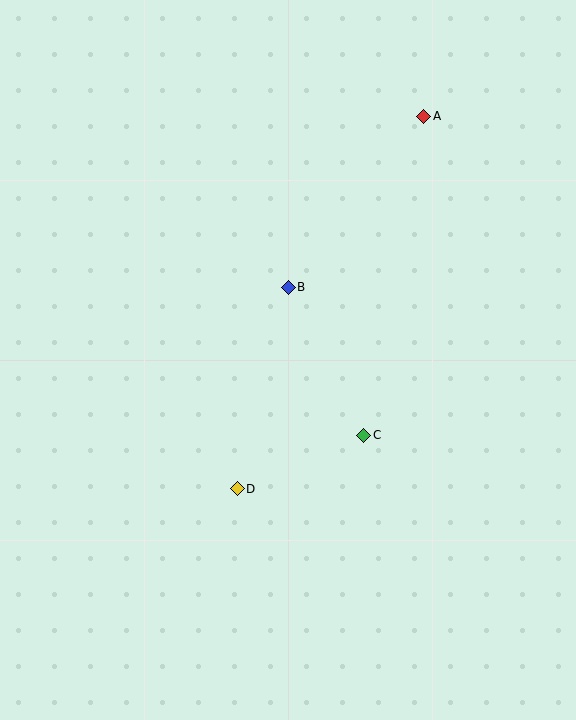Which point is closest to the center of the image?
Point B at (288, 287) is closest to the center.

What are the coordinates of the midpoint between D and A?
The midpoint between D and A is at (331, 302).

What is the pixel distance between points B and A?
The distance between B and A is 218 pixels.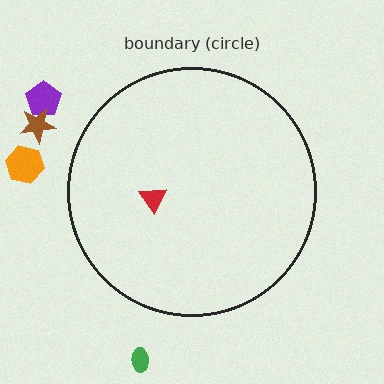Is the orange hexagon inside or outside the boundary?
Outside.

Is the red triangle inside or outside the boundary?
Inside.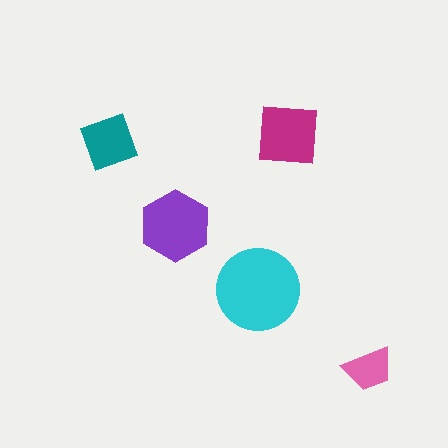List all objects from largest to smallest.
The cyan circle, the purple hexagon, the magenta square, the teal square, the pink trapezoid.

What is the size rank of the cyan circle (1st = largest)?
1st.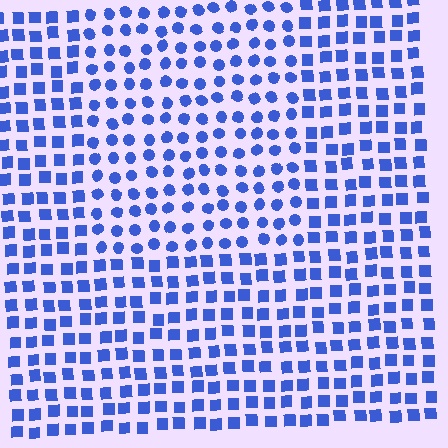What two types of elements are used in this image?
The image uses circles inside the rectangle region and squares outside it.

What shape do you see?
I see a rectangle.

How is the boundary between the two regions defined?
The boundary is defined by a change in element shape: circles inside vs. squares outside. All elements share the same color and spacing.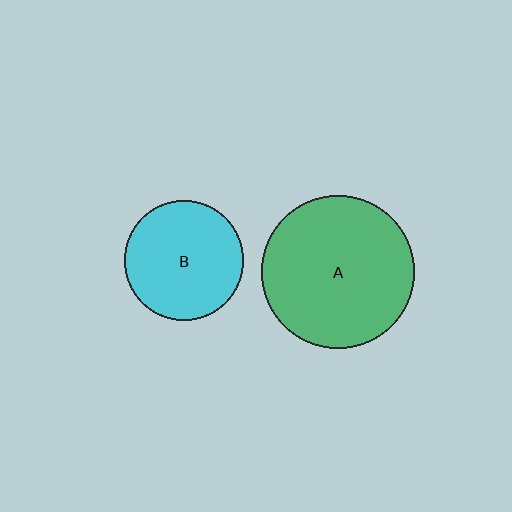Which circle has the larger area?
Circle A (green).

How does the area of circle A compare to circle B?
Approximately 1.6 times.